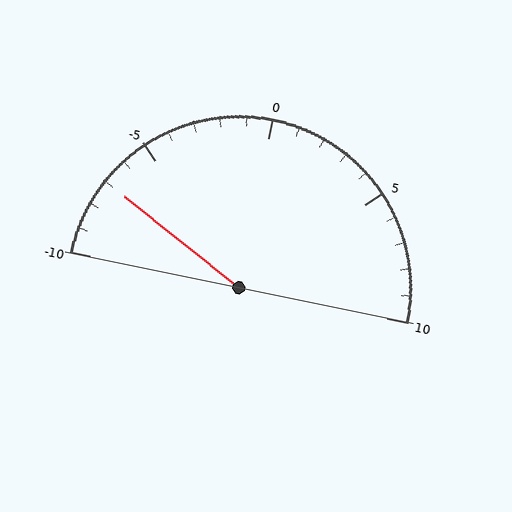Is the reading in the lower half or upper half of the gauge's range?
The reading is in the lower half of the range (-10 to 10).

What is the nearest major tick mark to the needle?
The nearest major tick mark is -5.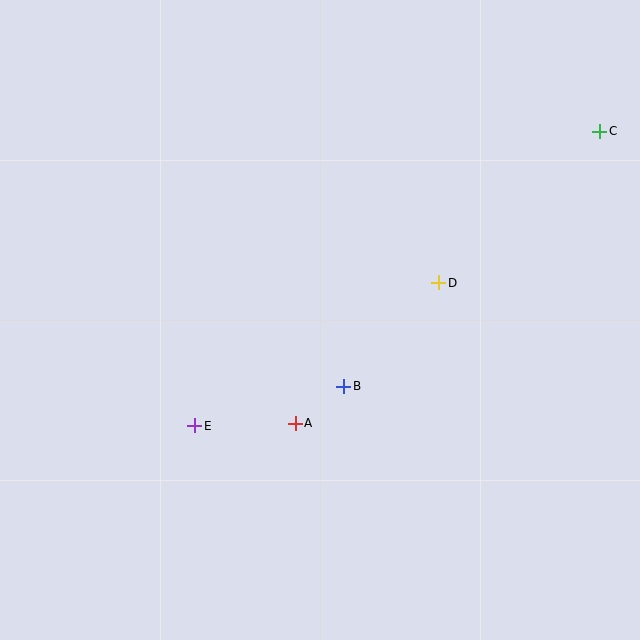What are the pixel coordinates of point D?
Point D is at (439, 283).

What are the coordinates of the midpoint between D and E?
The midpoint between D and E is at (317, 354).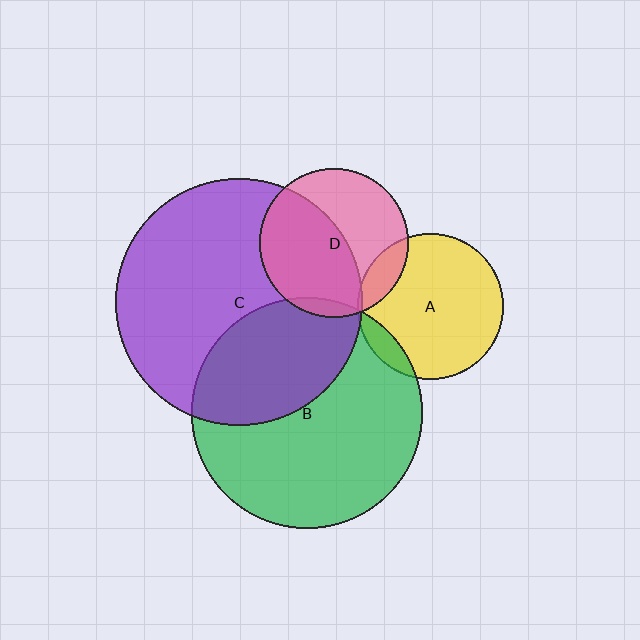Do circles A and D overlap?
Yes.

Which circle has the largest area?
Circle C (purple).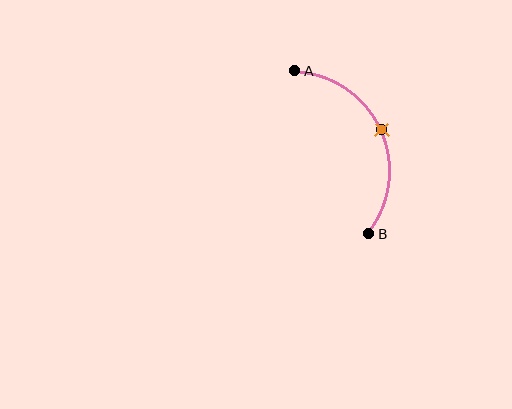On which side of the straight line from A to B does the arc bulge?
The arc bulges to the right of the straight line connecting A and B.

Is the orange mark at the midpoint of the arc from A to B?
Yes. The orange mark lies on the arc at equal arc-length from both A and B — it is the arc midpoint.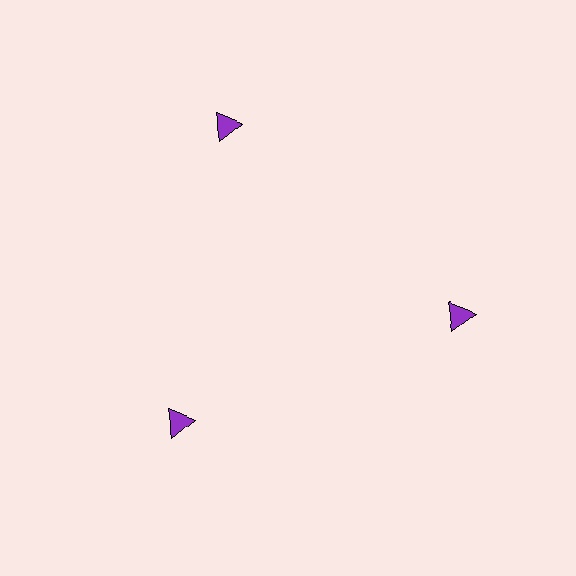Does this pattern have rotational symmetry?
Yes, this pattern has 3-fold rotational symmetry. It looks the same after rotating 120 degrees around the center.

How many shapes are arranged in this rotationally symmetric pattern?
There are 3 shapes, arranged in 3 groups of 1.